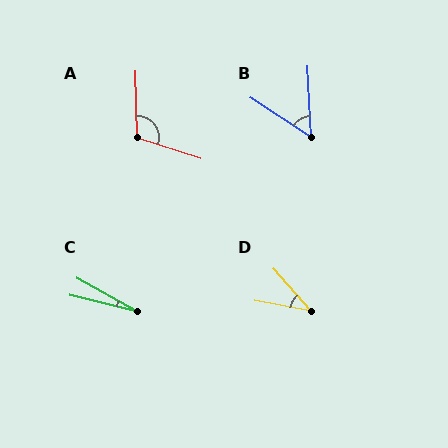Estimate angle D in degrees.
Approximately 39 degrees.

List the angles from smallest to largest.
C (15°), D (39°), B (54°), A (108°).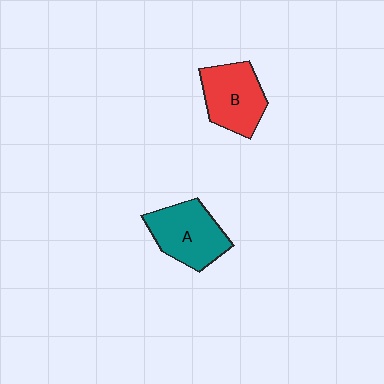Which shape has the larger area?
Shape A (teal).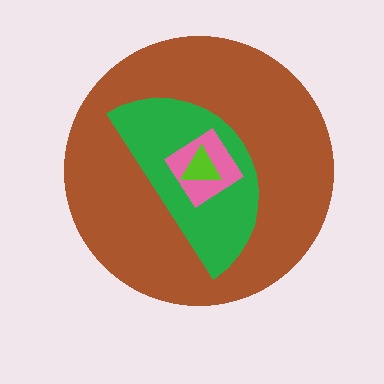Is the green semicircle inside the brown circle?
Yes.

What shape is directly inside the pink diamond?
The lime triangle.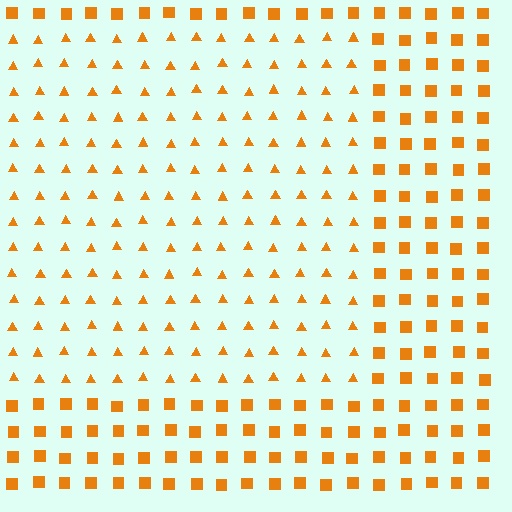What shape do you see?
I see a rectangle.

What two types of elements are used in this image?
The image uses triangles inside the rectangle region and squares outside it.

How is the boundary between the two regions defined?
The boundary is defined by a change in element shape: triangles inside vs. squares outside. All elements share the same color and spacing.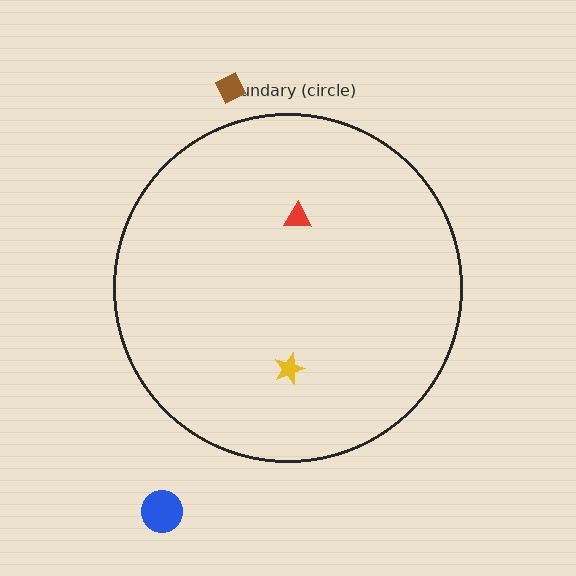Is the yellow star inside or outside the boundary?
Inside.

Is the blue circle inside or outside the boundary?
Outside.